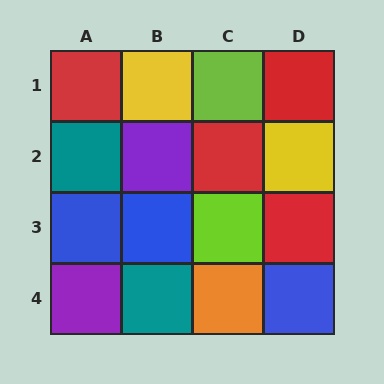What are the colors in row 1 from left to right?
Red, yellow, lime, red.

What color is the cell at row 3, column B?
Blue.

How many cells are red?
4 cells are red.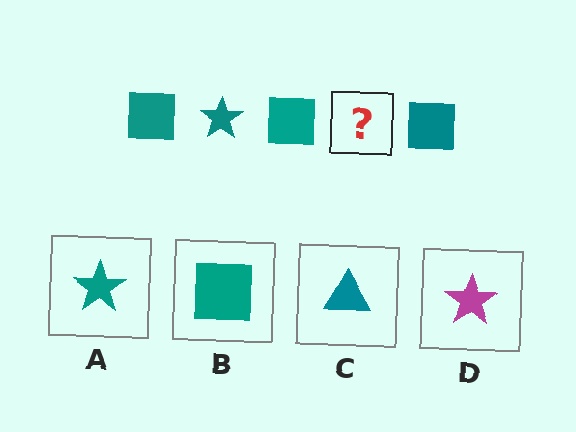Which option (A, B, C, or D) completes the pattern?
A.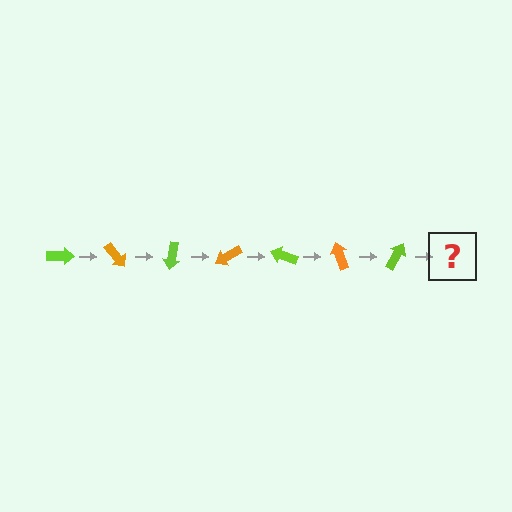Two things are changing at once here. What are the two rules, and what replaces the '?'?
The two rules are that it rotates 50 degrees each step and the color cycles through lime and orange. The '?' should be an orange arrow, rotated 350 degrees from the start.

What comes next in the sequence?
The next element should be an orange arrow, rotated 350 degrees from the start.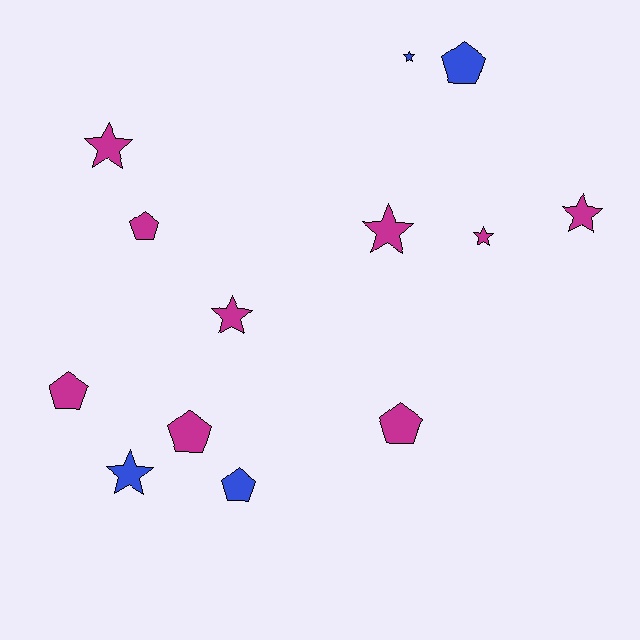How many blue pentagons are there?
There are 2 blue pentagons.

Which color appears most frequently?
Magenta, with 9 objects.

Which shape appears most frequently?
Star, with 7 objects.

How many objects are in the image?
There are 13 objects.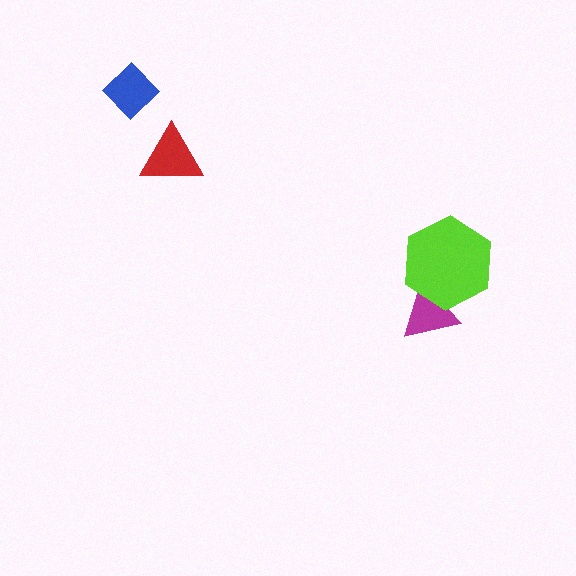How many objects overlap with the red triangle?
0 objects overlap with the red triangle.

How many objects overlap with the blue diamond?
0 objects overlap with the blue diamond.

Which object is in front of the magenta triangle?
The lime hexagon is in front of the magenta triangle.